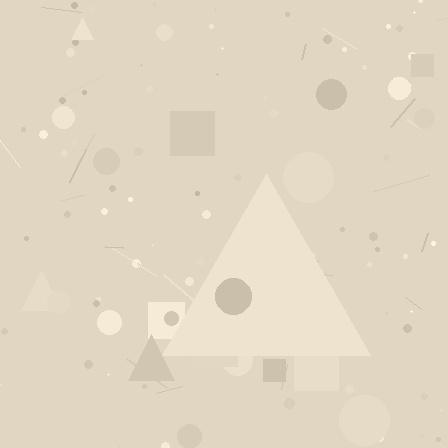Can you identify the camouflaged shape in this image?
The camouflaged shape is a triangle.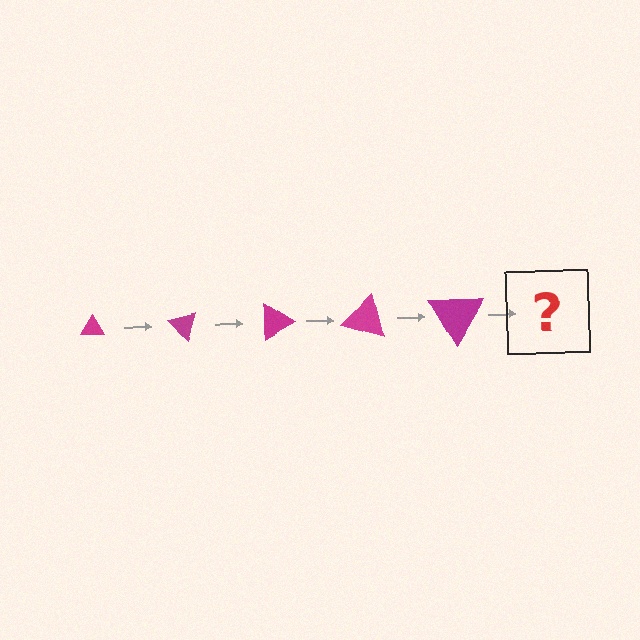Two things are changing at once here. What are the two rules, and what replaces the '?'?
The two rules are that the triangle grows larger each step and it rotates 45 degrees each step. The '?' should be a triangle, larger than the previous one and rotated 225 degrees from the start.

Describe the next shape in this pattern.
It should be a triangle, larger than the previous one and rotated 225 degrees from the start.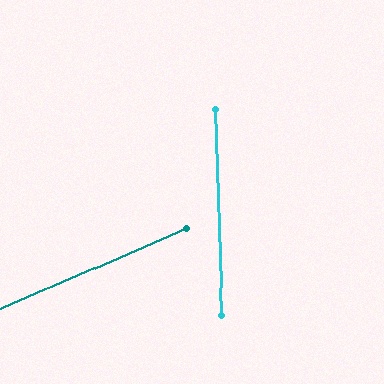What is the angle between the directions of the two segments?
Approximately 68 degrees.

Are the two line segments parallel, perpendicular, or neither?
Neither parallel nor perpendicular — they differ by about 68°.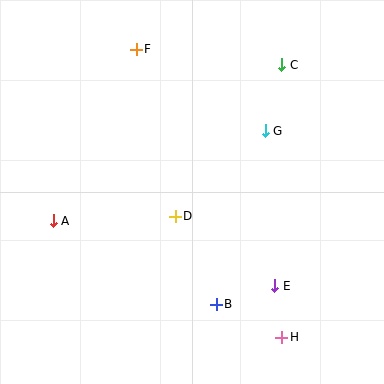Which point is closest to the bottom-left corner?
Point A is closest to the bottom-left corner.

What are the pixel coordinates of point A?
Point A is at (53, 221).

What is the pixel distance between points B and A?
The distance between B and A is 183 pixels.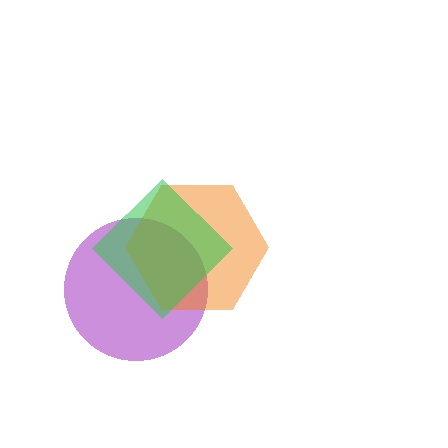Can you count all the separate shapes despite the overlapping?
Yes, there are 3 separate shapes.